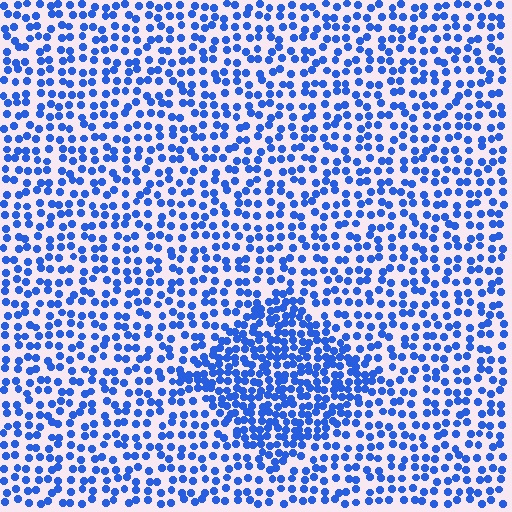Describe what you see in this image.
The image contains small blue elements arranged at two different densities. A diamond-shaped region is visible where the elements are more densely packed than the surrounding area.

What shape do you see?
I see a diamond.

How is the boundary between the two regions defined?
The boundary is defined by a change in element density (approximately 1.9x ratio). All elements are the same color, size, and shape.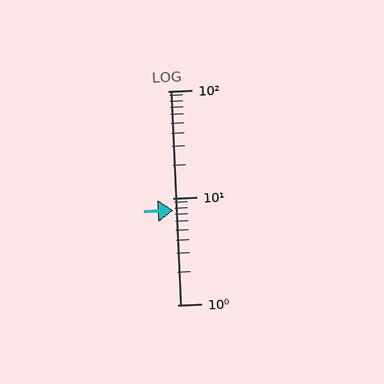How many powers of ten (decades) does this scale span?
The scale spans 2 decades, from 1 to 100.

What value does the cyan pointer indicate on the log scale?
The pointer indicates approximately 7.6.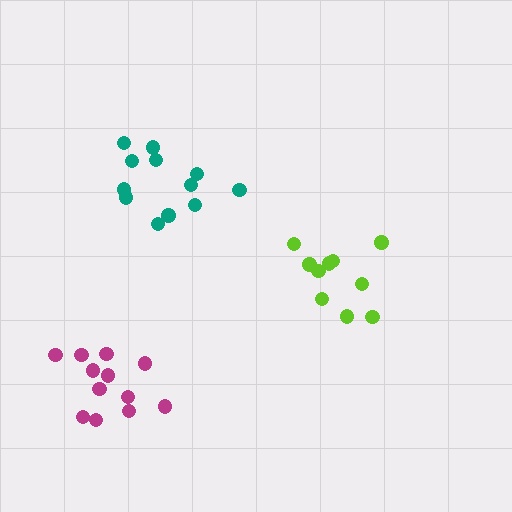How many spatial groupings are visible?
There are 3 spatial groupings.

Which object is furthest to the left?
The magenta cluster is leftmost.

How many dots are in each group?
Group 1: 12 dots, Group 2: 12 dots, Group 3: 10 dots (34 total).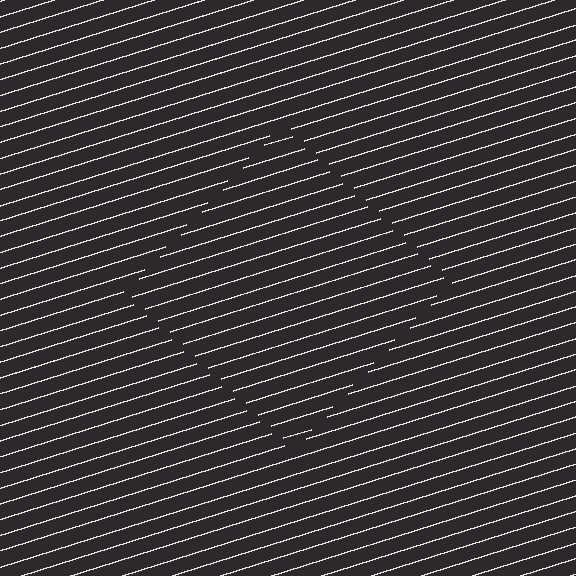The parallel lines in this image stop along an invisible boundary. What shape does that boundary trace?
An illusory square. The interior of the shape contains the same grating, shifted by half a period — the contour is defined by the phase discontinuity where line-ends from the inner and outer gratings abut.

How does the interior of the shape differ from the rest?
The interior of the shape contains the same grating, shifted by half a period — the contour is defined by the phase discontinuity where line-ends from the inner and outer gratings abut.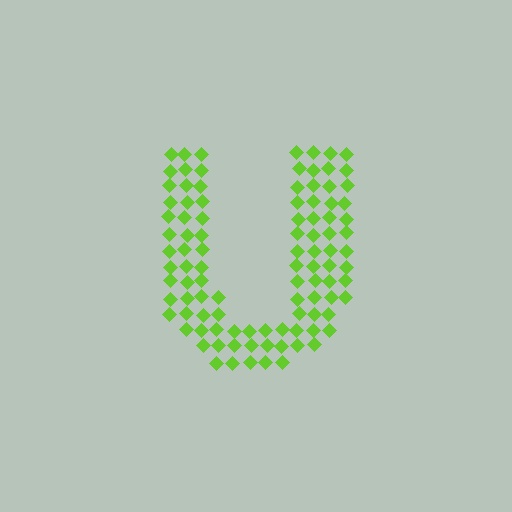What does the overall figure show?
The overall figure shows the letter U.